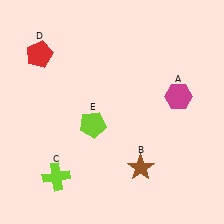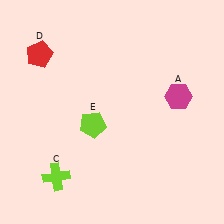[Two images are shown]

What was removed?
The brown star (B) was removed in Image 2.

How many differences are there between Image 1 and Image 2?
There is 1 difference between the two images.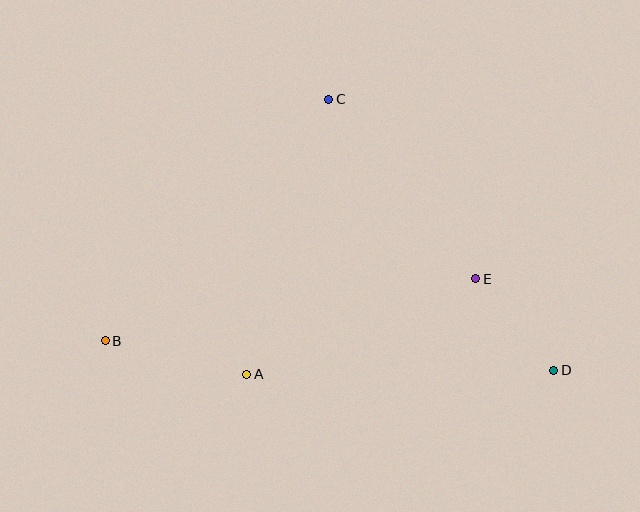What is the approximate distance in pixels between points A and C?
The distance between A and C is approximately 287 pixels.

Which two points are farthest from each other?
Points B and D are farthest from each other.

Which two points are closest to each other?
Points D and E are closest to each other.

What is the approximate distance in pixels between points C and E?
The distance between C and E is approximately 232 pixels.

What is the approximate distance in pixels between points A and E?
The distance between A and E is approximately 248 pixels.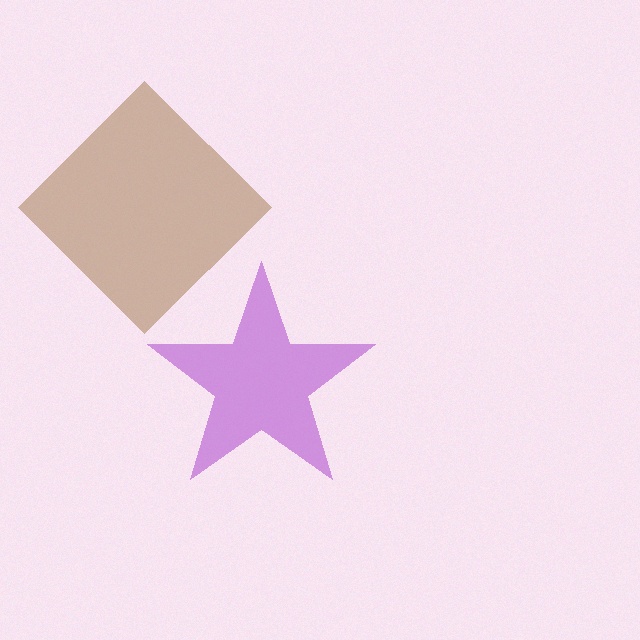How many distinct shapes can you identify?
There are 2 distinct shapes: a brown diamond, a purple star.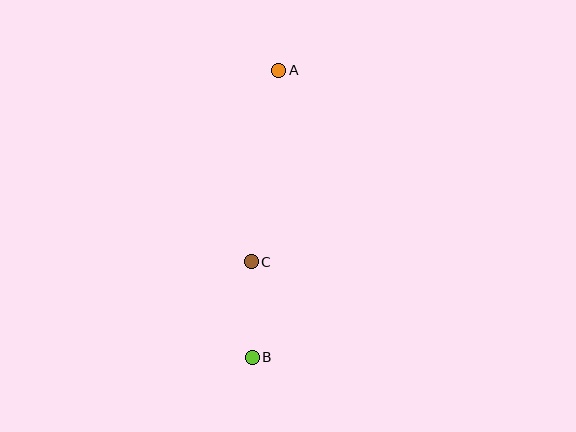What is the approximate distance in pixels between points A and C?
The distance between A and C is approximately 193 pixels.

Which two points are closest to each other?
Points B and C are closest to each other.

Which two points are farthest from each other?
Points A and B are farthest from each other.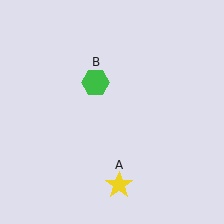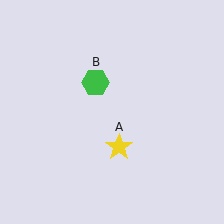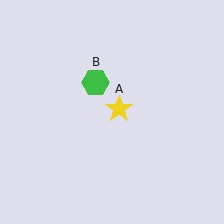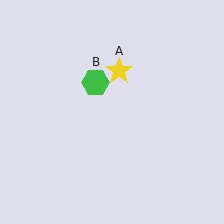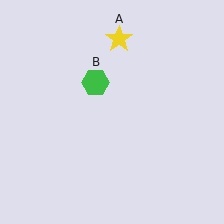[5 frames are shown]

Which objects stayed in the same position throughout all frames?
Green hexagon (object B) remained stationary.